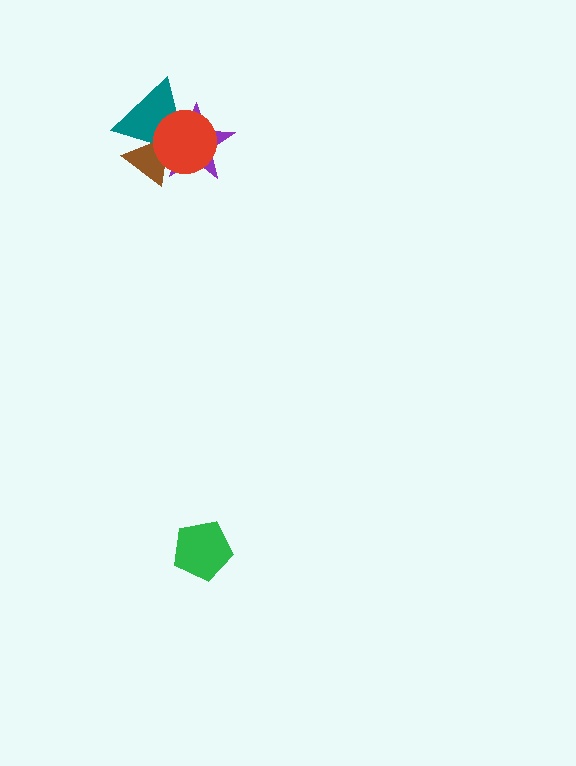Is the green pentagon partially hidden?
No, no other shape covers it.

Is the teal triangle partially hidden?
Yes, it is partially covered by another shape.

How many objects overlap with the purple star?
3 objects overlap with the purple star.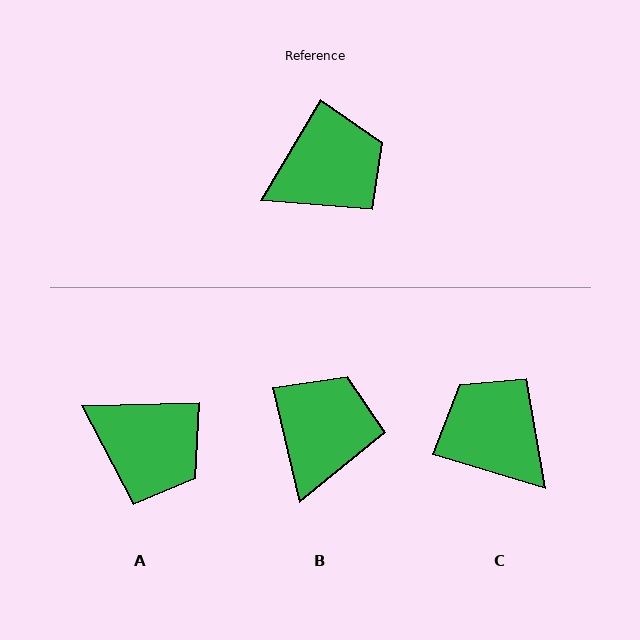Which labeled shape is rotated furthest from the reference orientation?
C, about 104 degrees away.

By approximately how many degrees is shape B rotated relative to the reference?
Approximately 43 degrees counter-clockwise.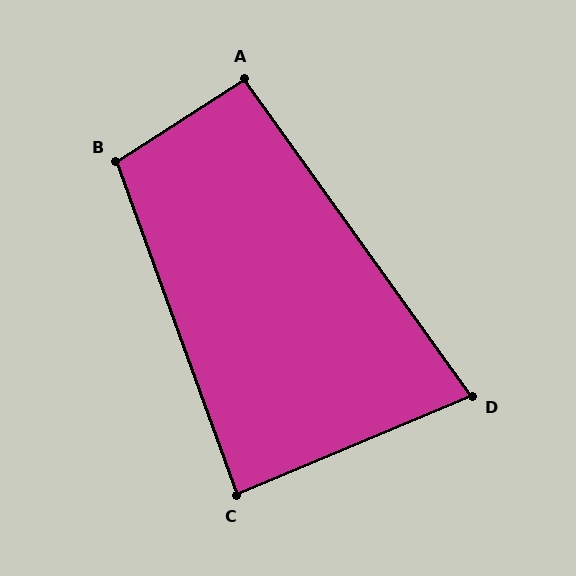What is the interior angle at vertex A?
Approximately 93 degrees (approximately right).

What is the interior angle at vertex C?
Approximately 87 degrees (approximately right).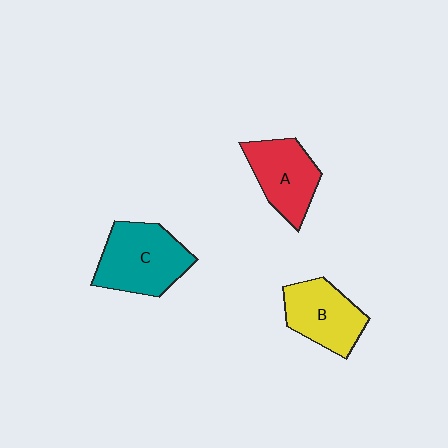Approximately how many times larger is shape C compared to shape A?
Approximately 1.3 times.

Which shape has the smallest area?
Shape A (red).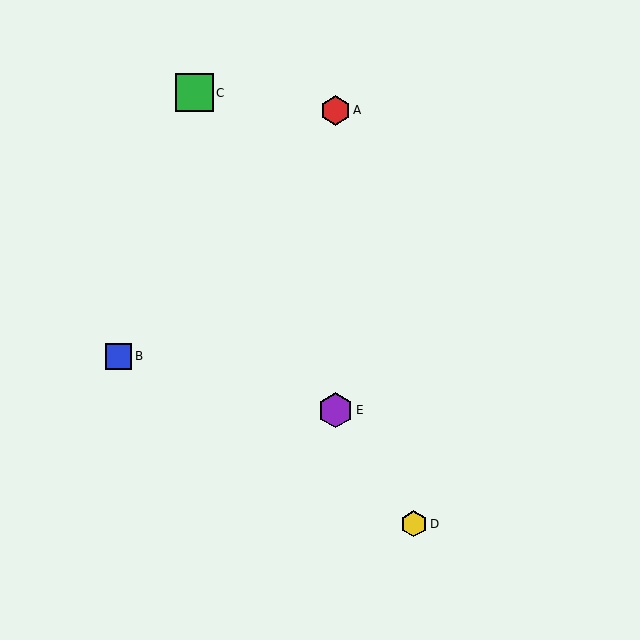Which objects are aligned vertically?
Objects A, E are aligned vertically.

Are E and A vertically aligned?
Yes, both are at x≈335.